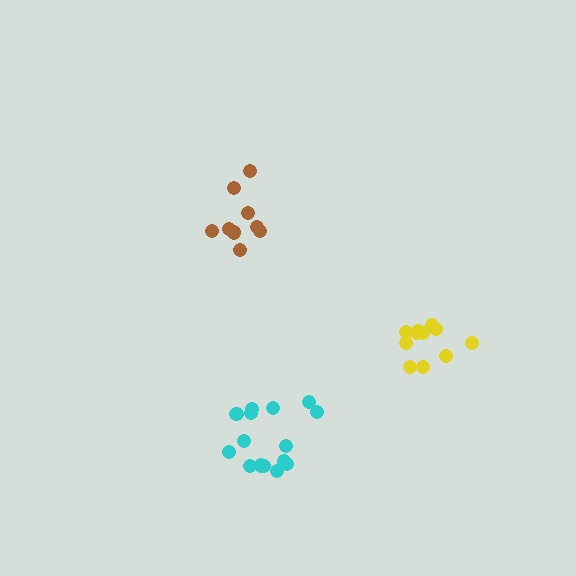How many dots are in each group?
Group 1: 9 dots, Group 2: 11 dots, Group 3: 15 dots (35 total).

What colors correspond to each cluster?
The clusters are colored: brown, yellow, cyan.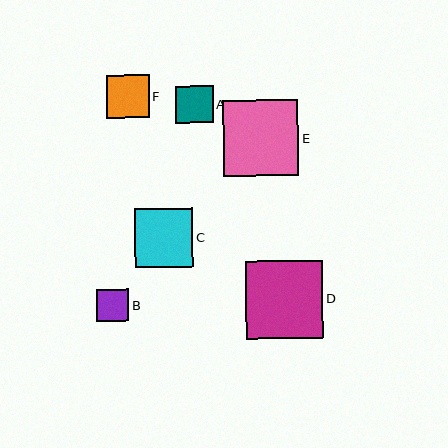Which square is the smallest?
Square B is the smallest with a size of approximately 32 pixels.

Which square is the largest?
Square D is the largest with a size of approximately 77 pixels.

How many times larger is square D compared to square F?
Square D is approximately 1.8 times the size of square F.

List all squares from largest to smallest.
From largest to smallest: D, E, C, F, A, B.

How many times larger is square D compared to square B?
Square D is approximately 2.4 times the size of square B.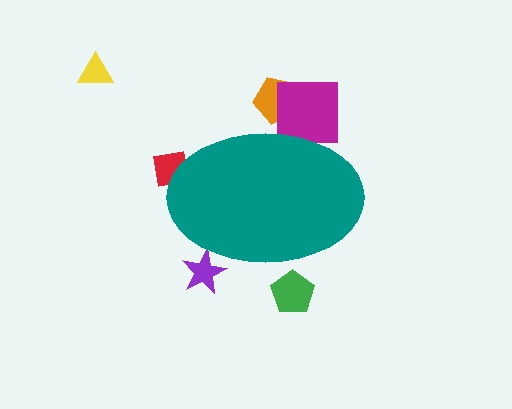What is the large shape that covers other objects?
A teal ellipse.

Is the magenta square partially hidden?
Yes, the magenta square is partially hidden behind the teal ellipse.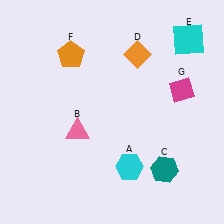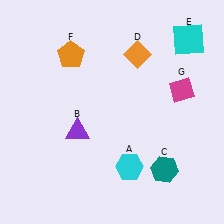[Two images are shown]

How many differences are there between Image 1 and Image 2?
There is 1 difference between the two images.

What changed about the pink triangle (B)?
In Image 1, B is pink. In Image 2, it changed to purple.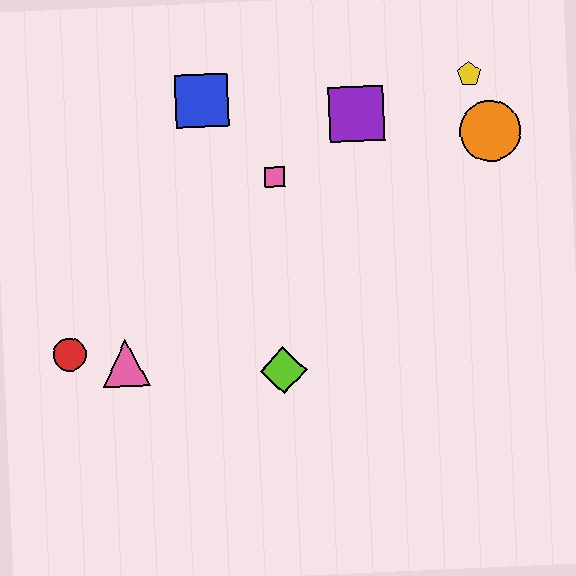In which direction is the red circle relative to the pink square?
The red circle is to the left of the pink square.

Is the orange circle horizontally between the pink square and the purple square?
No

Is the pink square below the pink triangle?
No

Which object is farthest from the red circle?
The yellow pentagon is farthest from the red circle.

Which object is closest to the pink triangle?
The red circle is closest to the pink triangle.